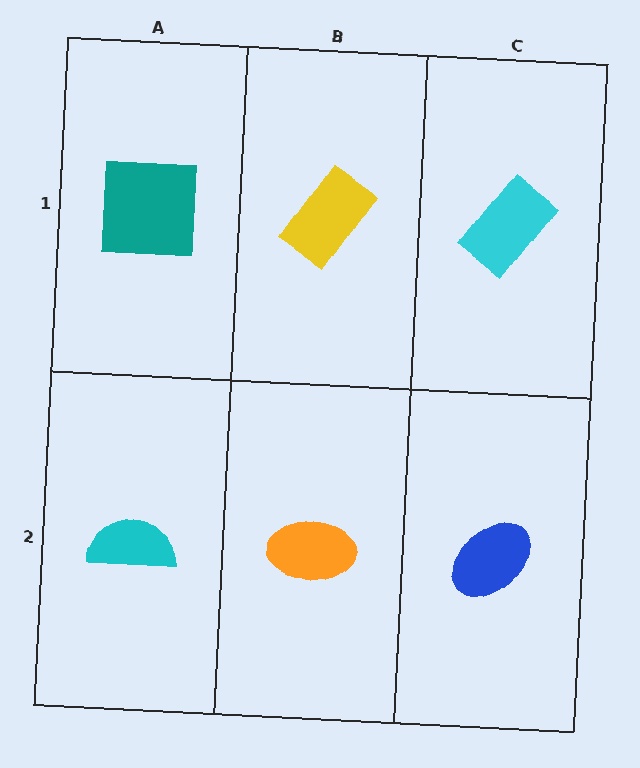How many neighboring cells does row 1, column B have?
3.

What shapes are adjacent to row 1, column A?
A cyan semicircle (row 2, column A), a yellow rectangle (row 1, column B).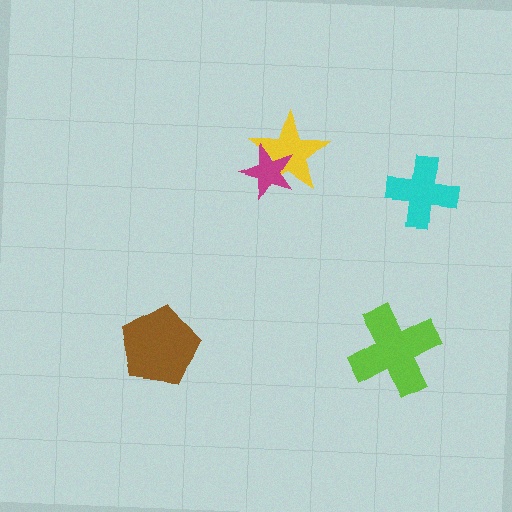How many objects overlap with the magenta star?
1 object overlaps with the magenta star.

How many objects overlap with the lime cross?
0 objects overlap with the lime cross.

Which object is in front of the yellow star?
The magenta star is in front of the yellow star.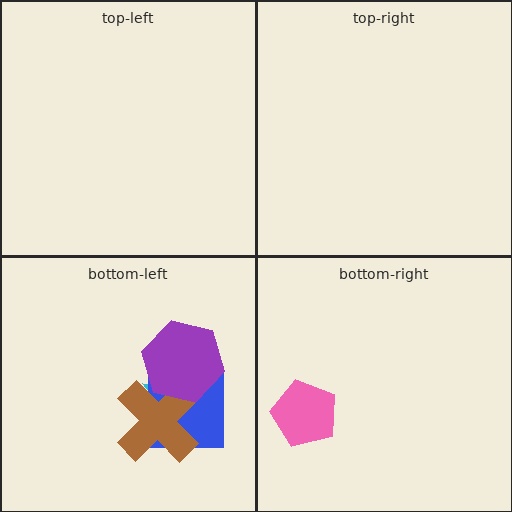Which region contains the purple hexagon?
The bottom-left region.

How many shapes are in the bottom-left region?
4.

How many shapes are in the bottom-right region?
1.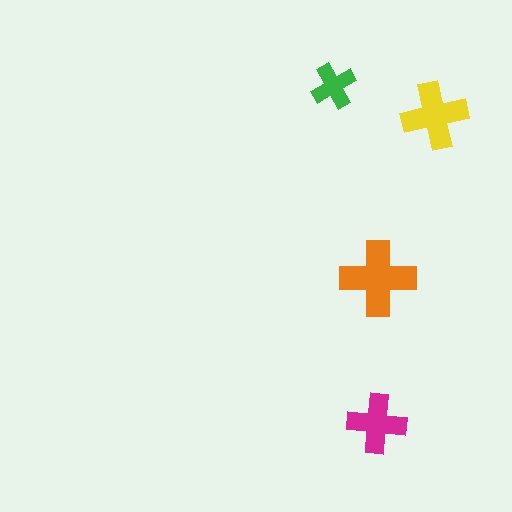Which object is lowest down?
The magenta cross is bottommost.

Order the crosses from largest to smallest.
the orange one, the yellow one, the magenta one, the green one.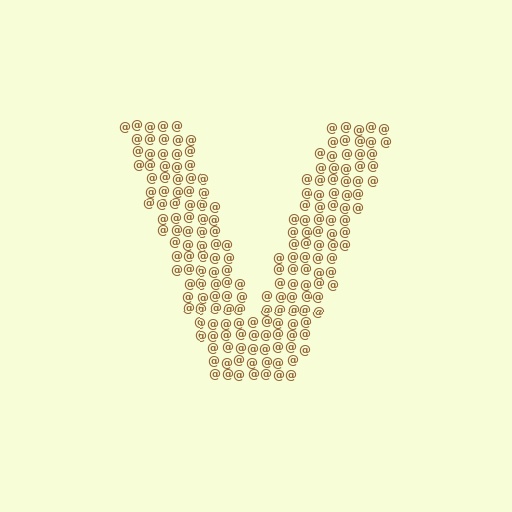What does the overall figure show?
The overall figure shows the letter V.